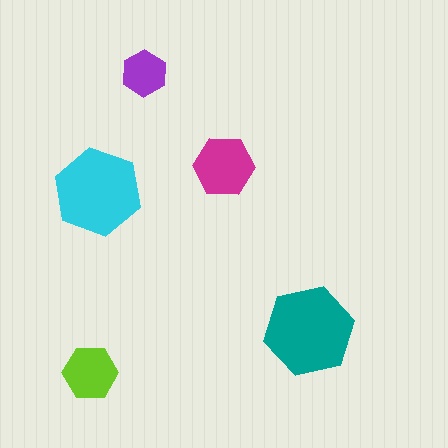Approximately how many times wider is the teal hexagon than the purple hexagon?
About 2 times wider.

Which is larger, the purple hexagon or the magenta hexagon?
The magenta one.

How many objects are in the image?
There are 5 objects in the image.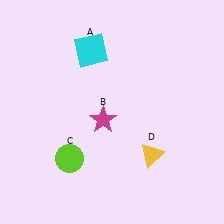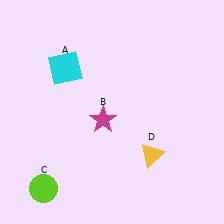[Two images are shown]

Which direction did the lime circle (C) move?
The lime circle (C) moved down.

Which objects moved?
The objects that moved are: the cyan square (A), the lime circle (C).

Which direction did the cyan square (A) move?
The cyan square (A) moved left.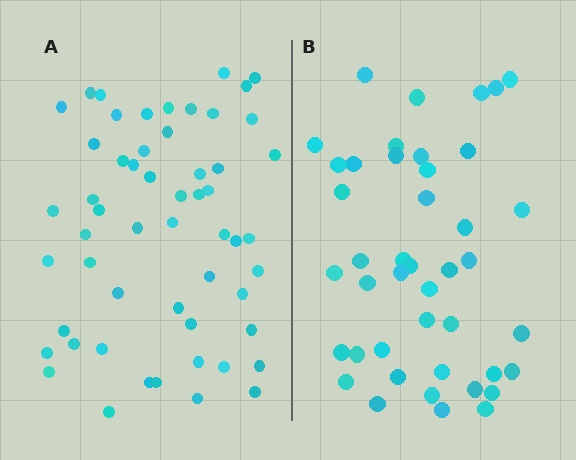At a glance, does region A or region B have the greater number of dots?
Region A (the left region) has more dots.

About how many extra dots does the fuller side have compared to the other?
Region A has roughly 12 or so more dots than region B.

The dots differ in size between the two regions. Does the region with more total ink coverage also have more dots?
No. Region B has more total ink coverage because its dots are larger, but region A actually contains more individual dots. Total area can be misleading — the number of items is what matters here.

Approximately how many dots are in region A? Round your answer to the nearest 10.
About 60 dots. (The exact count is 55, which rounds to 60.)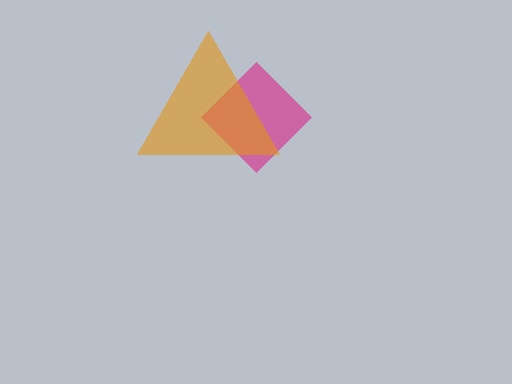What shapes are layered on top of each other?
The layered shapes are: a magenta diamond, an orange triangle.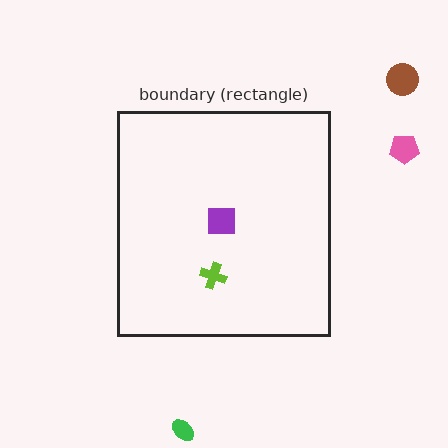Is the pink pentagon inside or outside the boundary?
Outside.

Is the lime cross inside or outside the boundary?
Inside.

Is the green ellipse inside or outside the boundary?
Outside.